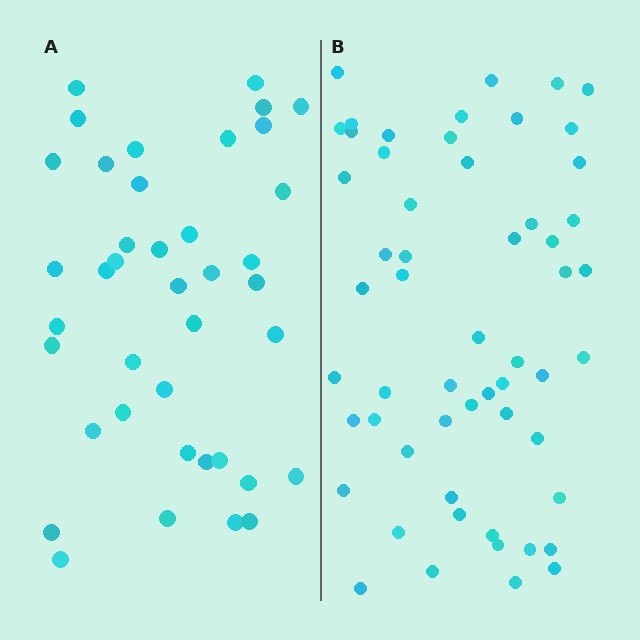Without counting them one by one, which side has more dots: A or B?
Region B (the right region) has more dots.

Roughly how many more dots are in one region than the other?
Region B has approximately 15 more dots than region A.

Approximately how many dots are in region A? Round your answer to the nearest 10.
About 40 dots.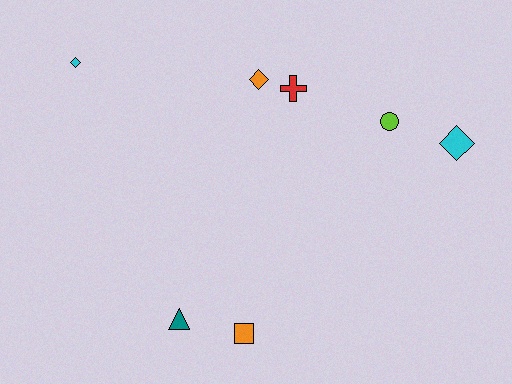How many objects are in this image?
There are 7 objects.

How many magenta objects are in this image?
There are no magenta objects.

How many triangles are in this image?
There is 1 triangle.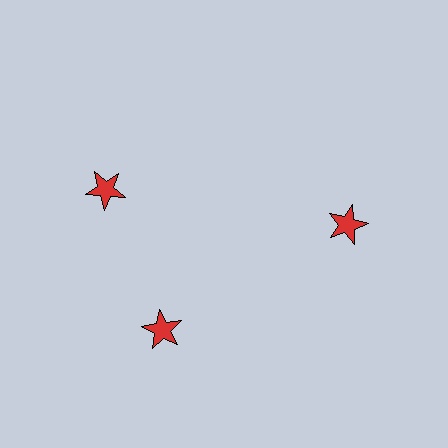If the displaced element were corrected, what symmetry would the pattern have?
It would have 3-fold rotational symmetry — the pattern would map onto itself every 120 degrees.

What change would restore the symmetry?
The symmetry would be restored by rotating it back into even spacing with its neighbors so that all 3 stars sit at equal angles and equal distance from the center.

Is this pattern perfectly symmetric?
No. The 3 red stars are arranged in a ring, but one element near the 11 o'clock position is rotated out of alignment along the ring, breaking the 3-fold rotational symmetry.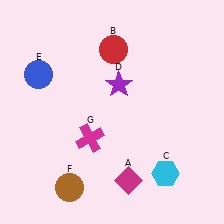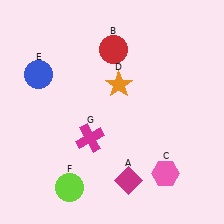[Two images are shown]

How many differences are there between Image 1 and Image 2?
There are 3 differences between the two images.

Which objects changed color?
C changed from cyan to pink. D changed from purple to orange. F changed from brown to lime.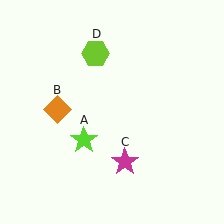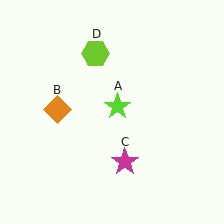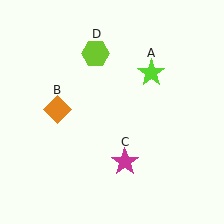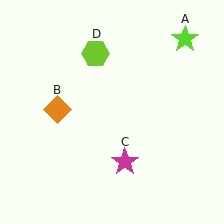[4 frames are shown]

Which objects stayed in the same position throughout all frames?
Orange diamond (object B) and magenta star (object C) and lime hexagon (object D) remained stationary.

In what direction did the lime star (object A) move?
The lime star (object A) moved up and to the right.